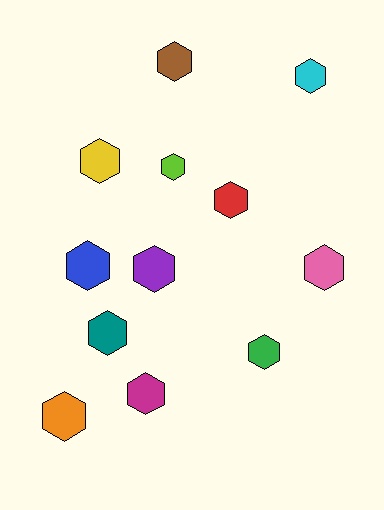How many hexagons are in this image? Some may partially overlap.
There are 12 hexagons.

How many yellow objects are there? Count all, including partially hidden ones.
There is 1 yellow object.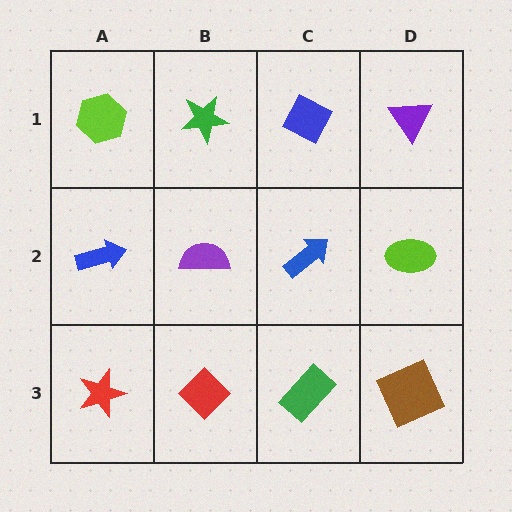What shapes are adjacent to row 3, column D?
A lime ellipse (row 2, column D), a green rectangle (row 3, column C).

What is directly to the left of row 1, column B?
A lime hexagon.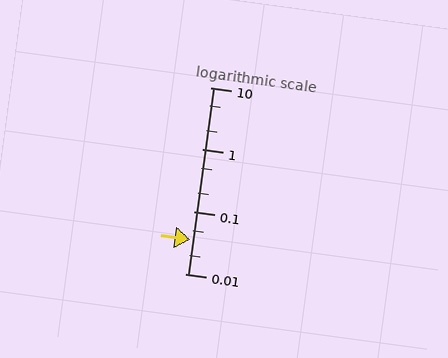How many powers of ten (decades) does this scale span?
The scale spans 3 decades, from 0.01 to 10.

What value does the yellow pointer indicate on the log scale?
The pointer indicates approximately 0.036.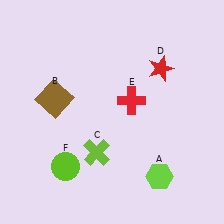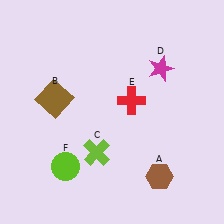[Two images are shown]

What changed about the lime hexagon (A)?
In Image 1, A is lime. In Image 2, it changed to brown.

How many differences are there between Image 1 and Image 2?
There are 2 differences between the two images.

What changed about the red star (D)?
In Image 1, D is red. In Image 2, it changed to magenta.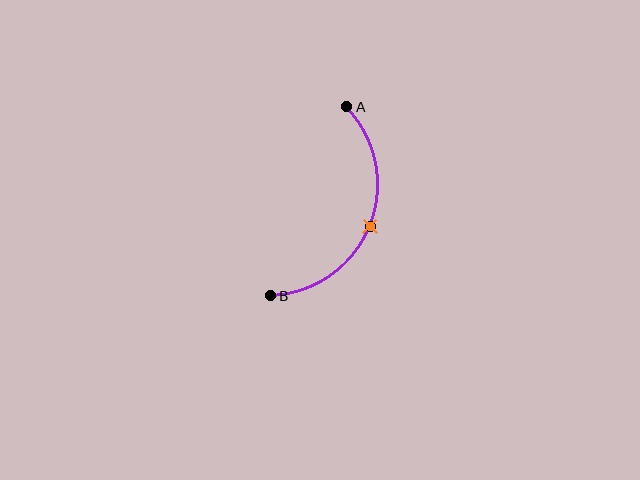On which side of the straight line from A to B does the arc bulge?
The arc bulges to the right of the straight line connecting A and B.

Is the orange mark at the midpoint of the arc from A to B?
Yes. The orange mark lies on the arc at equal arc-length from both A and B — it is the arc midpoint.